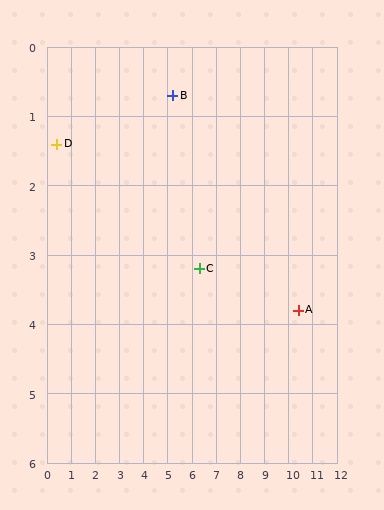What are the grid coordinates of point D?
Point D is at approximately (0.4, 1.4).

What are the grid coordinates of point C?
Point C is at approximately (6.3, 3.2).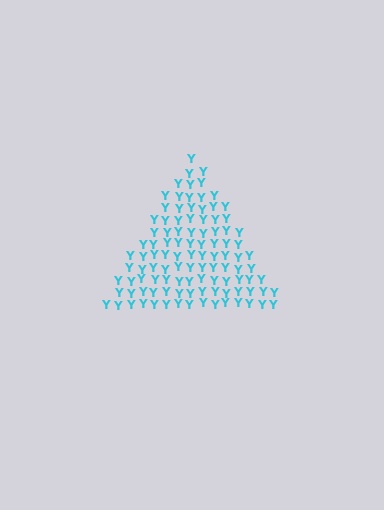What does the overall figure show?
The overall figure shows a triangle.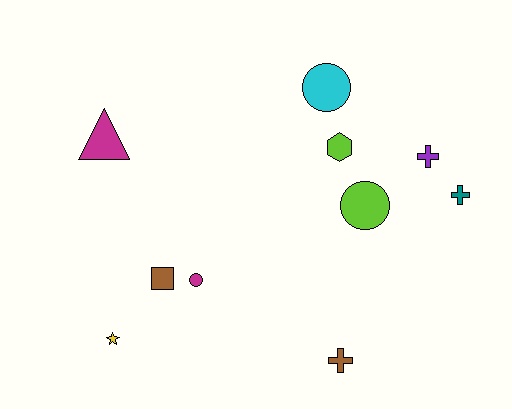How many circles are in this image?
There are 3 circles.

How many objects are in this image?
There are 10 objects.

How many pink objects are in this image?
There are no pink objects.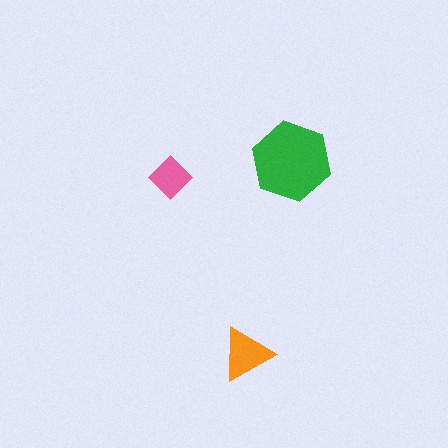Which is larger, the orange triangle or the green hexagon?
The green hexagon.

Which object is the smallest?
The pink diamond.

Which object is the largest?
The green hexagon.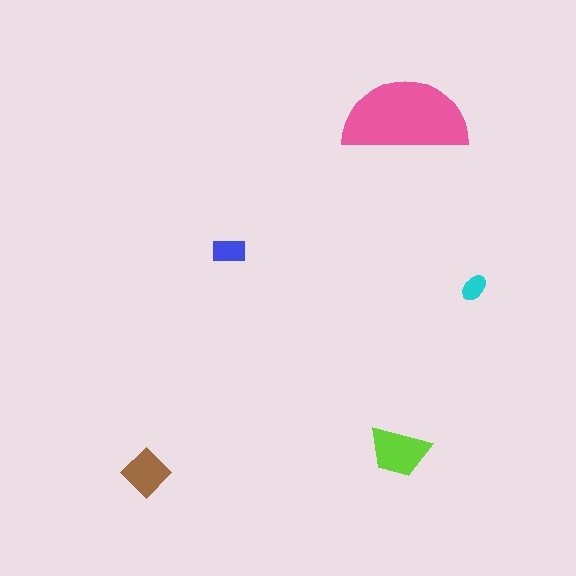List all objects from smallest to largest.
The cyan ellipse, the blue rectangle, the brown diamond, the lime trapezoid, the pink semicircle.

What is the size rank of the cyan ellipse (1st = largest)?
5th.